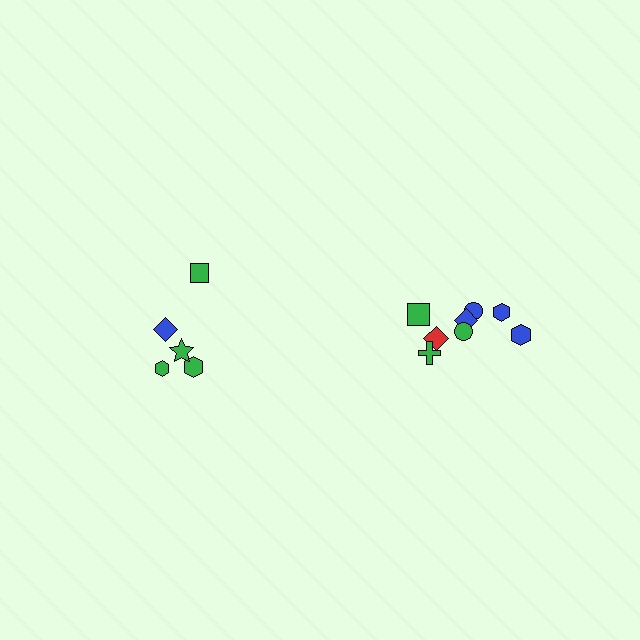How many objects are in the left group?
There are 5 objects.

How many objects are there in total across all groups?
There are 13 objects.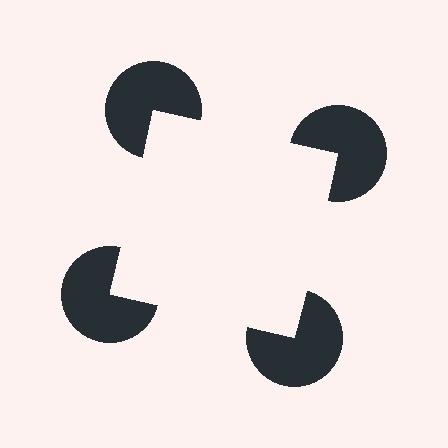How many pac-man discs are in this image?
There are 4 — one at each vertex of the illusory square.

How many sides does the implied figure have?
4 sides.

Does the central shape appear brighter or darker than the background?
It typically appears slightly brighter than the background, even though no actual brightness change is drawn.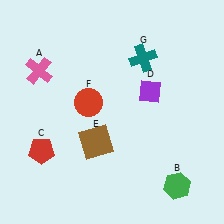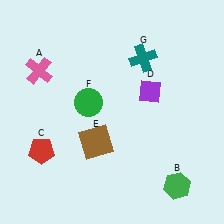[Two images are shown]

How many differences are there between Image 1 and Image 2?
There is 1 difference between the two images.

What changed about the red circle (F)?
In Image 1, F is red. In Image 2, it changed to green.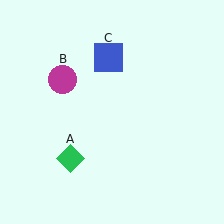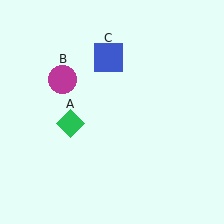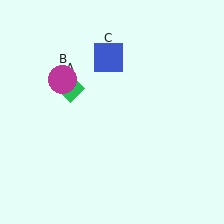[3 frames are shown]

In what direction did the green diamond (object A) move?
The green diamond (object A) moved up.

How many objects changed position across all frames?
1 object changed position: green diamond (object A).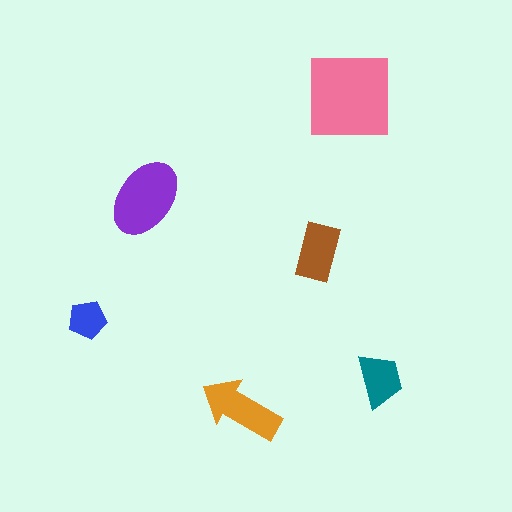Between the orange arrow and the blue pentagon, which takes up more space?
The orange arrow.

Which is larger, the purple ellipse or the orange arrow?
The purple ellipse.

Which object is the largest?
The pink square.